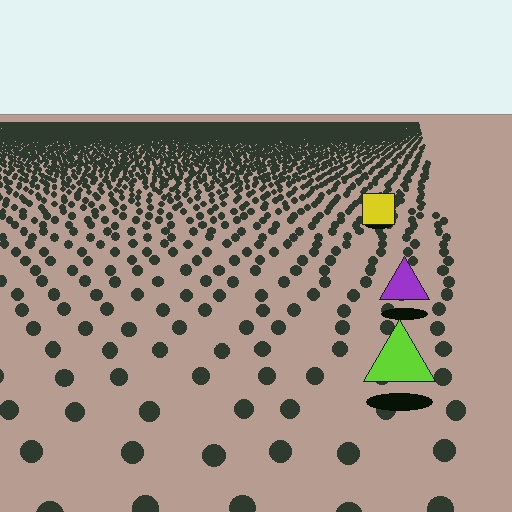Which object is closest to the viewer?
The lime triangle is closest. The texture marks near it are larger and more spread out.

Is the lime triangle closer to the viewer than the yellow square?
Yes. The lime triangle is closer — you can tell from the texture gradient: the ground texture is coarser near it.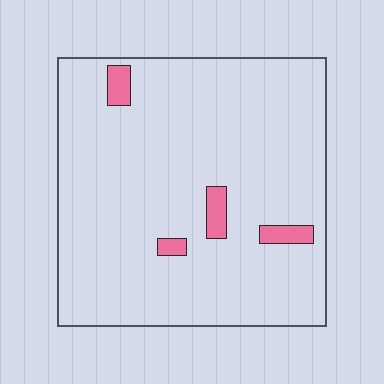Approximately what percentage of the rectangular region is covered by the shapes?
Approximately 5%.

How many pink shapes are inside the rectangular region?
4.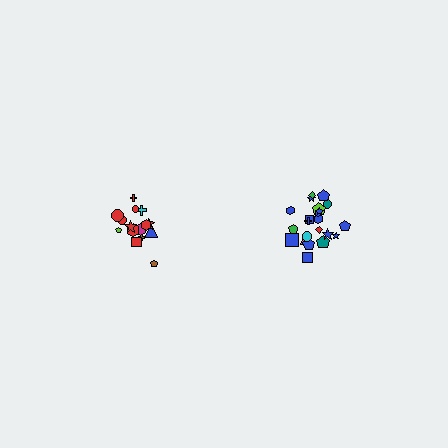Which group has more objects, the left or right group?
The right group.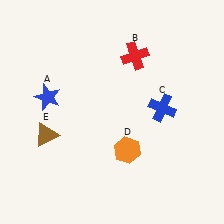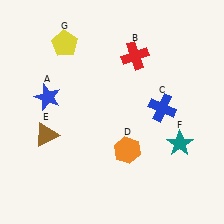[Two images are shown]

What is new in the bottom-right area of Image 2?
A teal star (F) was added in the bottom-right area of Image 2.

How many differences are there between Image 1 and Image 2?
There are 2 differences between the two images.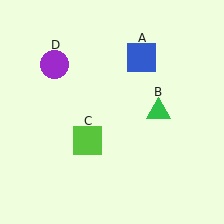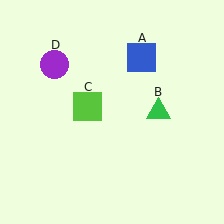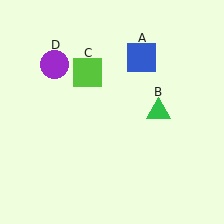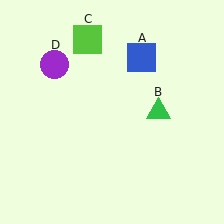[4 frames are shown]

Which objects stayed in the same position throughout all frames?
Blue square (object A) and green triangle (object B) and purple circle (object D) remained stationary.